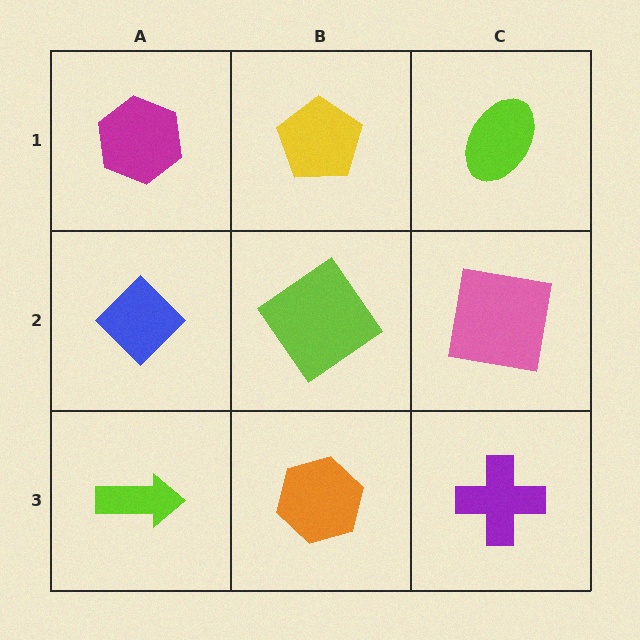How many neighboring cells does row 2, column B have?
4.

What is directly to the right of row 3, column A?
An orange hexagon.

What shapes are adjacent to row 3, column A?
A blue diamond (row 2, column A), an orange hexagon (row 3, column B).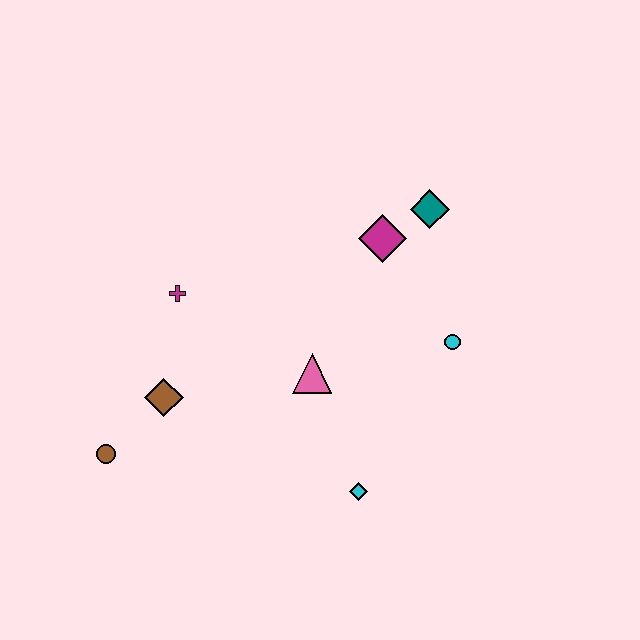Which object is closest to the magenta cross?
The brown diamond is closest to the magenta cross.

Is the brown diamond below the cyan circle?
Yes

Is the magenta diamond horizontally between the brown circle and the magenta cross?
No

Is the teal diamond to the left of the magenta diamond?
No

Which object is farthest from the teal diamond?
The brown circle is farthest from the teal diamond.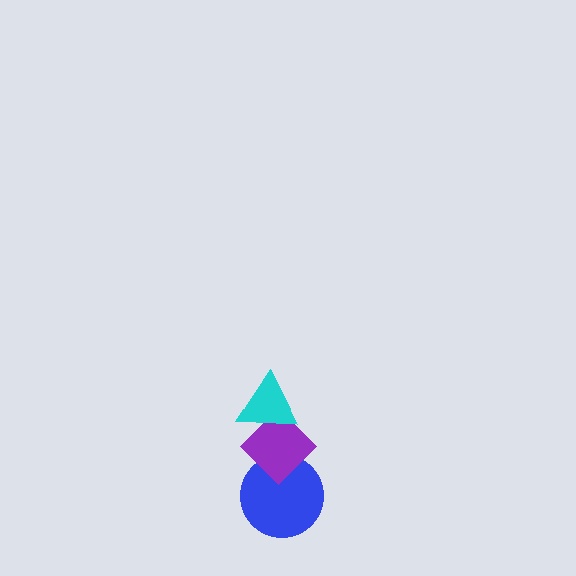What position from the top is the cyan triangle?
The cyan triangle is 1st from the top.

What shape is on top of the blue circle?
The purple diamond is on top of the blue circle.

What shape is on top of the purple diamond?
The cyan triangle is on top of the purple diamond.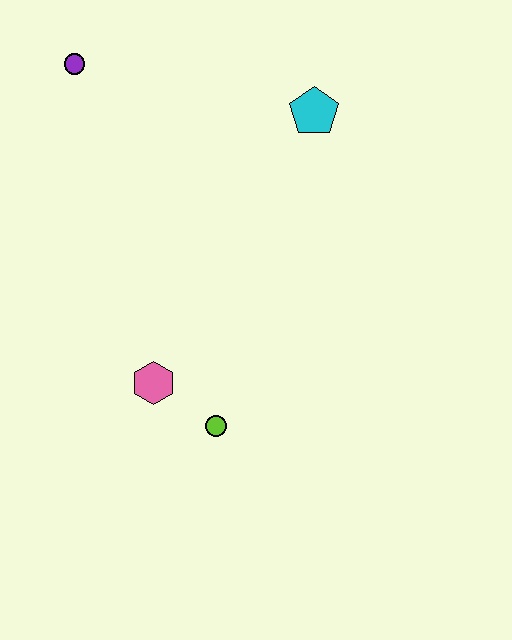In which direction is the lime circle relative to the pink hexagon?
The lime circle is to the right of the pink hexagon.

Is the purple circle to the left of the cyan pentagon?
Yes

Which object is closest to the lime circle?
The pink hexagon is closest to the lime circle.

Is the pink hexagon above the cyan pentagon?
No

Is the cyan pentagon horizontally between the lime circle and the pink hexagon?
No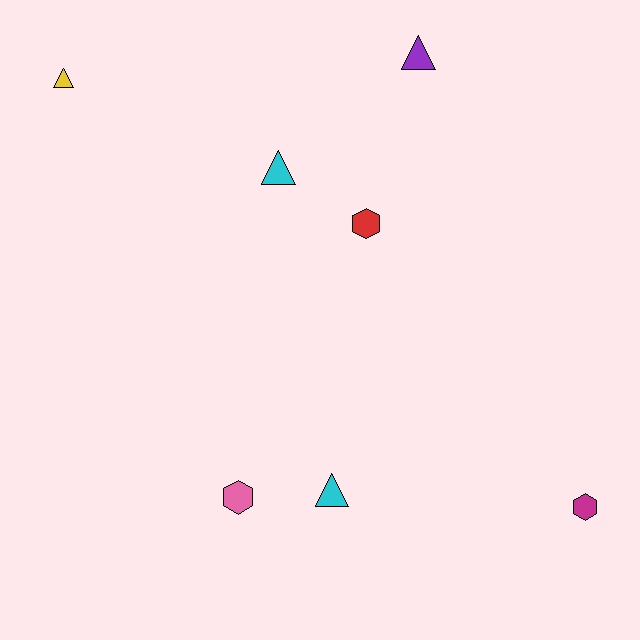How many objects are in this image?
There are 7 objects.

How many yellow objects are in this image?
There is 1 yellow object.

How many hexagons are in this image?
There are 3 hexagons.